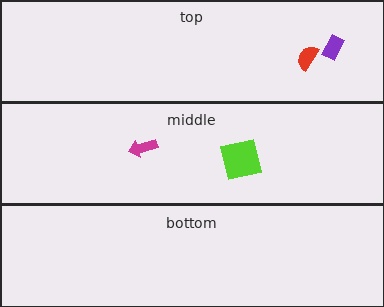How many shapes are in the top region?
2.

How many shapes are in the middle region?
2.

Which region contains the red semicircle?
The top region.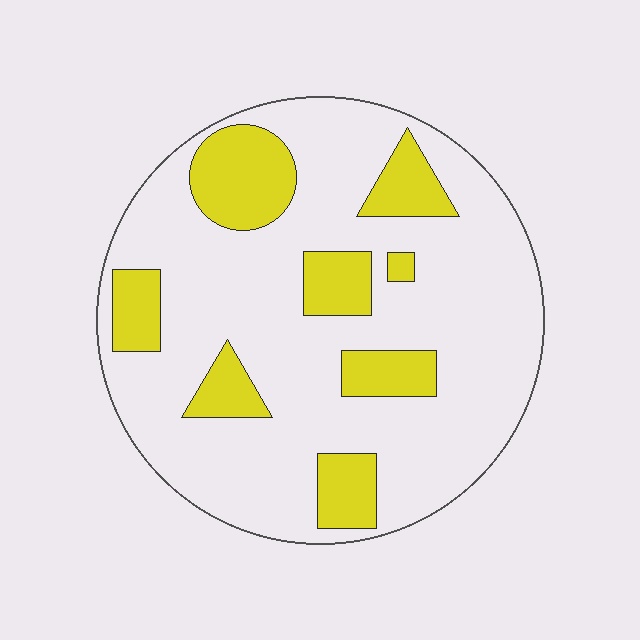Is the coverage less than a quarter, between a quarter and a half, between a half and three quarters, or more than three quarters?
Less than a quarter.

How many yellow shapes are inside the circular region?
8.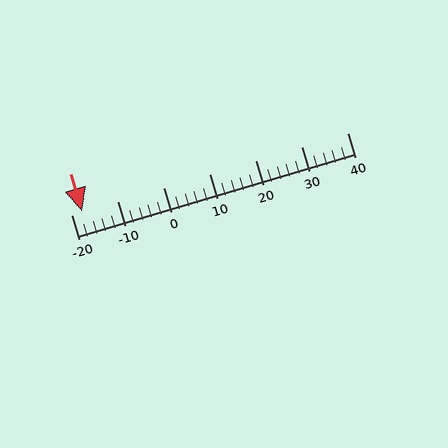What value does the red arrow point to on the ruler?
The red arrow points to approximately -18.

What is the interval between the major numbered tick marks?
The major tick marks are spaced 10 units apart.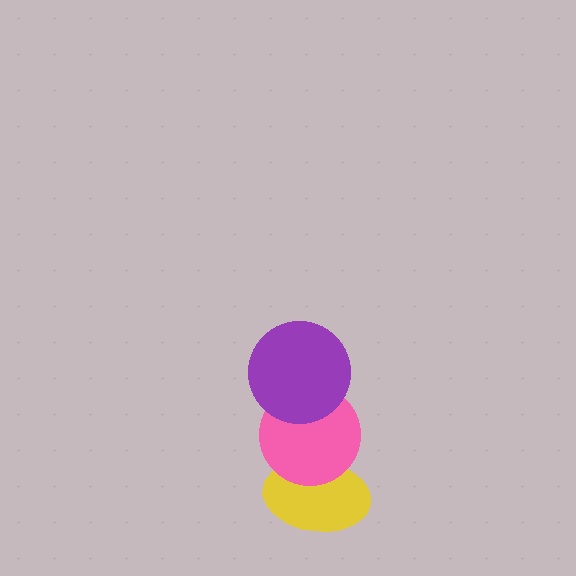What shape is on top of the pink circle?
The purple circle is on top of the pink circle.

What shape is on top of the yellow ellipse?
The pink circle is on top of the yellow ellipse.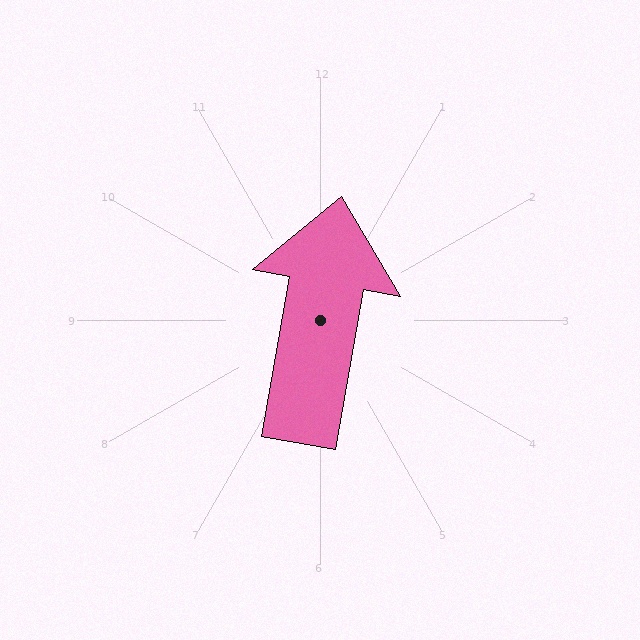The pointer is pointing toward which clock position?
Roughly 12 o'clock.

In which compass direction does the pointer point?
North.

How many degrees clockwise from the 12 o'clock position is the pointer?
Approximately 10 degrees.